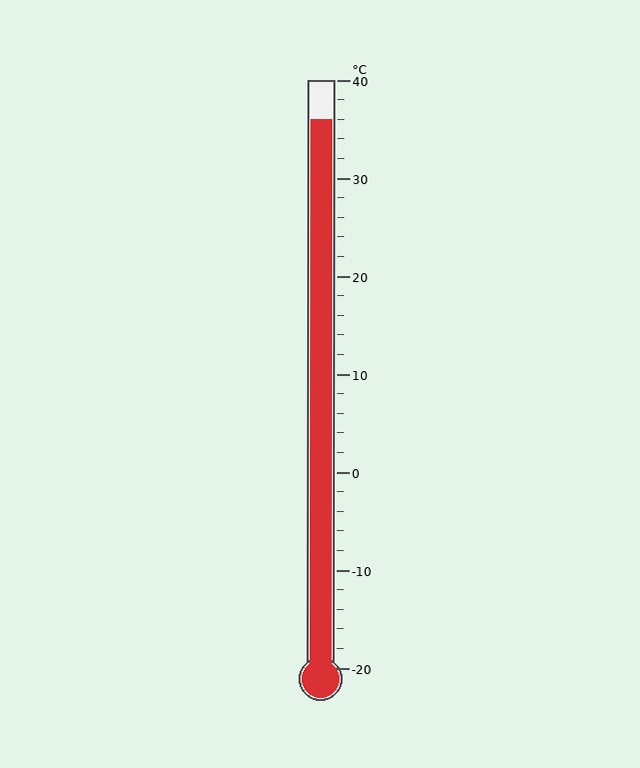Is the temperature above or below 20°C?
The temperature is above 20°C.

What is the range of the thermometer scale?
The thermometer scale ranges from -20°C to 40°C.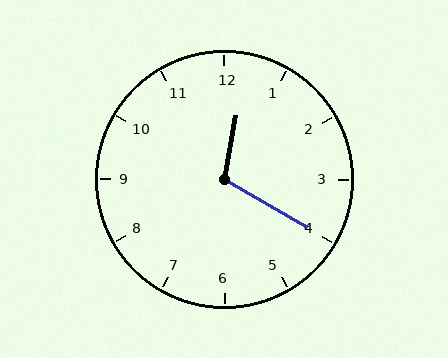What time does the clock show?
12:20.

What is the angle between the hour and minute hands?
Approximately 110 degrees.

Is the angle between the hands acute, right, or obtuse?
It is obtuse.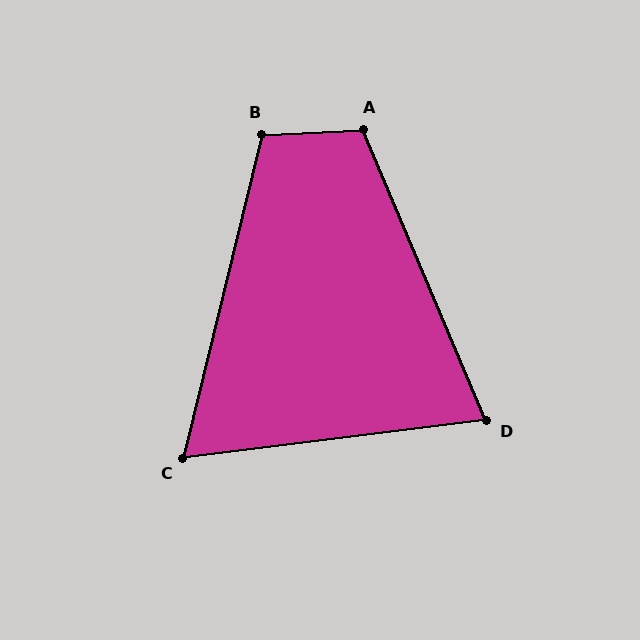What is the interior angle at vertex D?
Approximately 74 degrees (acute).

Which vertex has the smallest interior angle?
C, at approximately 69 degrees.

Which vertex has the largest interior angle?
A, at approximately 111 degrees.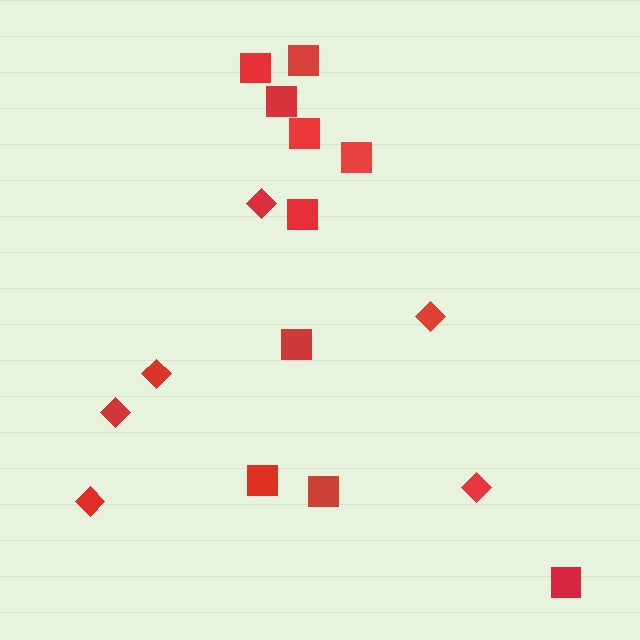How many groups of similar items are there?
There are 2 groups: one group of squares (10) and one group of diamonds (6).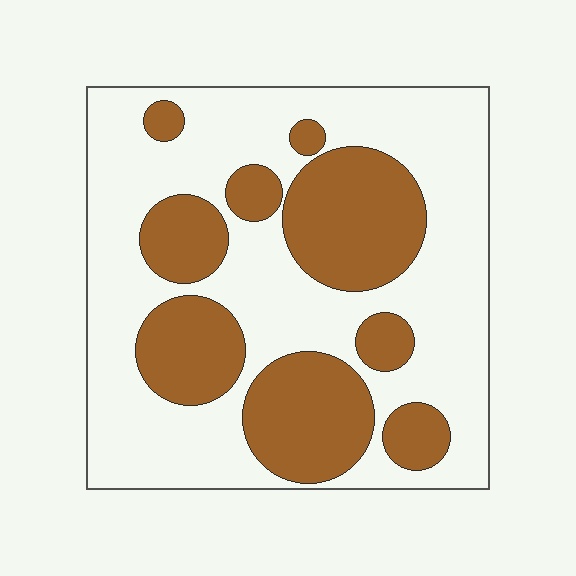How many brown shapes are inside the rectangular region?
9.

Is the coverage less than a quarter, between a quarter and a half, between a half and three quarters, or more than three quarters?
Between a quarter and a half.